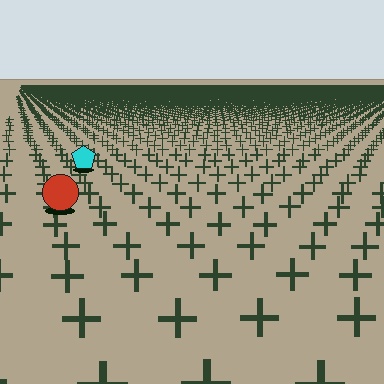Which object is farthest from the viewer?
The cyan pentagon is farthest from the viewer. It appears smaller and the ground texture around it is denser.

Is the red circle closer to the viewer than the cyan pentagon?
Yes. The red circle is closer — you can tell from the texture gradient: the ground texture is coarser near it.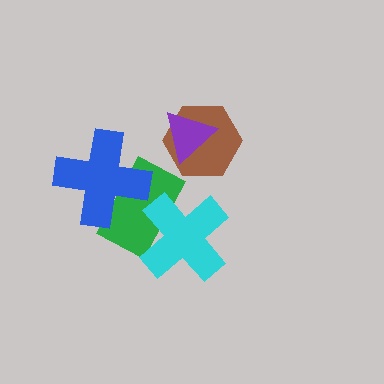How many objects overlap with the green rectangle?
2 objects overlap with the green rectangle.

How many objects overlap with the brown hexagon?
1 object overlaps with the brown hexagon.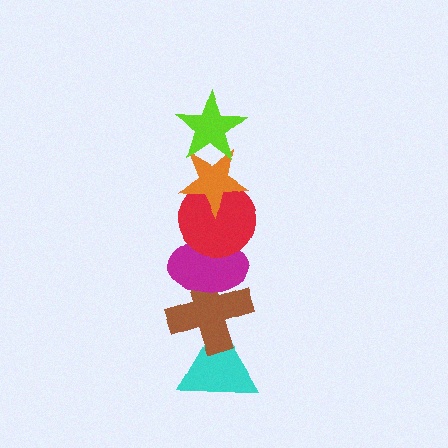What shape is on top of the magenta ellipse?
The red circle is on top of the magenta ellipse.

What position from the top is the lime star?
The lime star is 1st from the top.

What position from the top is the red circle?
The red circle is 3rd from the top.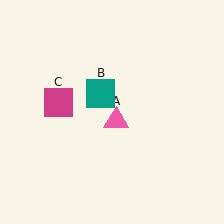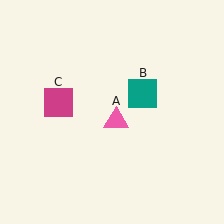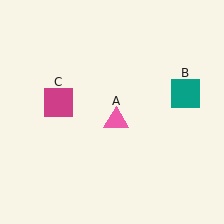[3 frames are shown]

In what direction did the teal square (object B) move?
The teal square (object B) moved right.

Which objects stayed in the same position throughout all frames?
Pink triangle (object A) and magenta square (object C) remained stationary.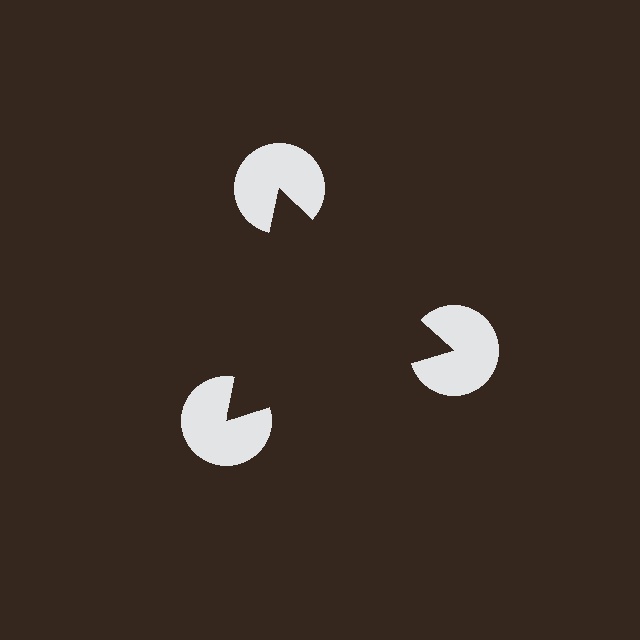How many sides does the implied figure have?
3 sides.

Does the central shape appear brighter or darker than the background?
It typically appears slightly darker than the background, even though no actual brightness change is drawn.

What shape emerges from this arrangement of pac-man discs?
An illusory triangle — its edges are inferred from the aligned wedge cuts in the pac-man discs, not physically drawn.